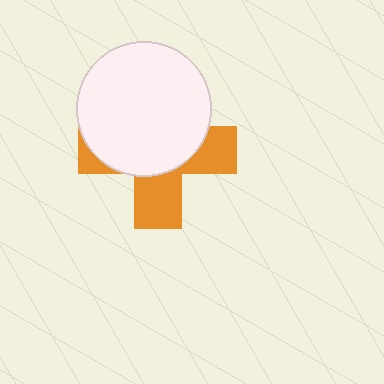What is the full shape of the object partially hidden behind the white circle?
The partially hidden object is an orange cross.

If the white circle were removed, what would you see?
You would see the complete orange cross.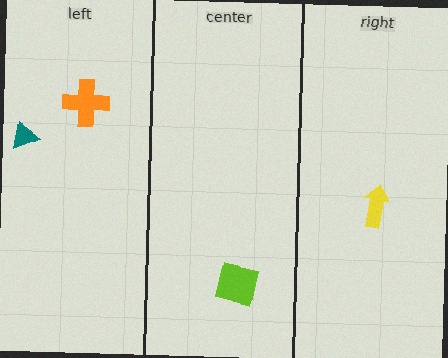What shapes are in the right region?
The yellow arrow.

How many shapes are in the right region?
1.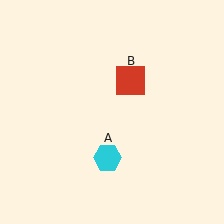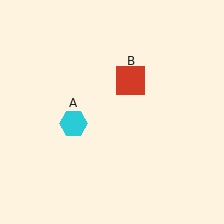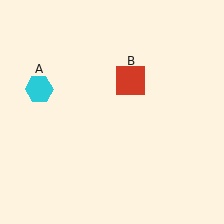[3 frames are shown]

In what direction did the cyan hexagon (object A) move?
The cyan hexagon (object A) moved up and to the left.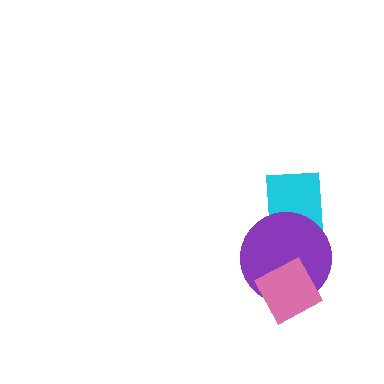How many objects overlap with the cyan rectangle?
1 object overlaps with the cyan rectangle.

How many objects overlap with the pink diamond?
1 object overlaps with the pink diamond.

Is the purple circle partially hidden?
Yes, it is partially covered by another shape.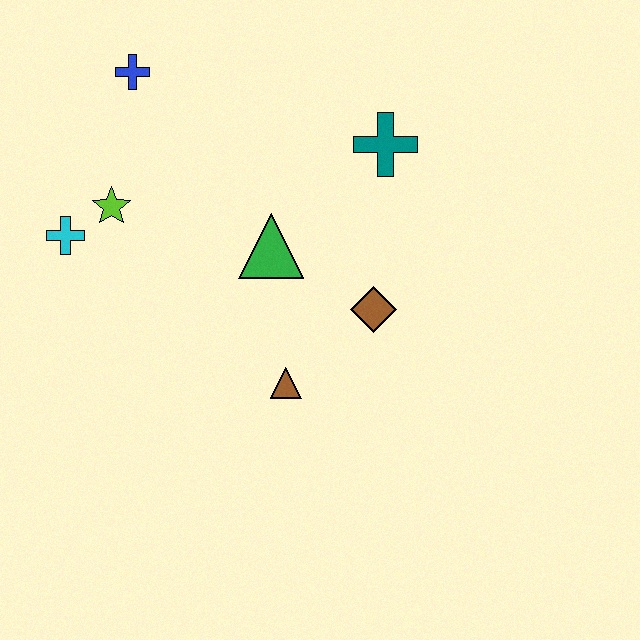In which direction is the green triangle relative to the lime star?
The green triangle is to the right of the lime star.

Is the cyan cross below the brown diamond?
No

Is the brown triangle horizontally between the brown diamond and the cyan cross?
Yes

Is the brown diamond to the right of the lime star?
Yes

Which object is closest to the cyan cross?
The lime star is closest to the cyan cross.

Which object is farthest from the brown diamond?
The blue cross is farthest from the brown diamond.